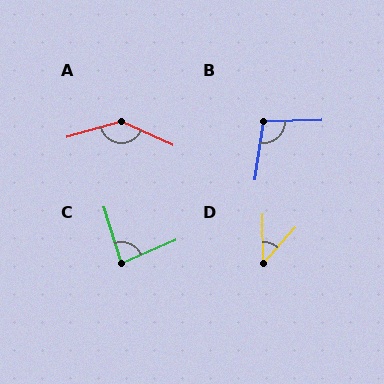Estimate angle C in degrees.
Approximately 84 degrees.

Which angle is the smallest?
D, at approximately 43 degrees.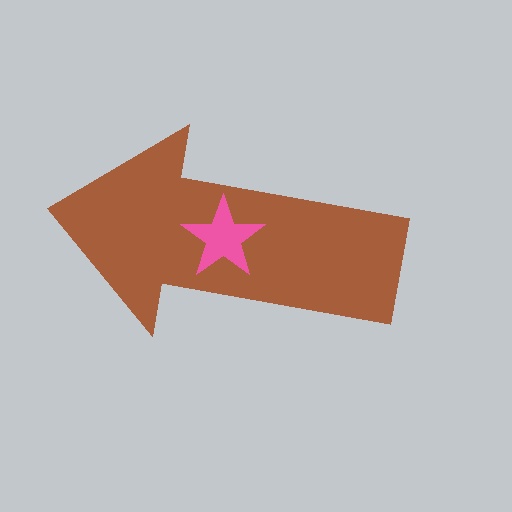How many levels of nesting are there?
2.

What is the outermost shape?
The brown arrow.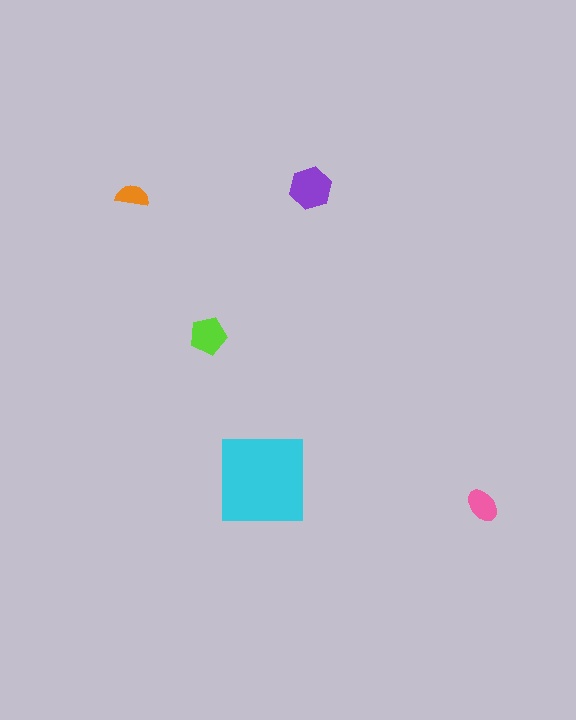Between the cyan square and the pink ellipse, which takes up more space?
The cyan square.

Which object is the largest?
The cyan square.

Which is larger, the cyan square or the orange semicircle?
The cyan square.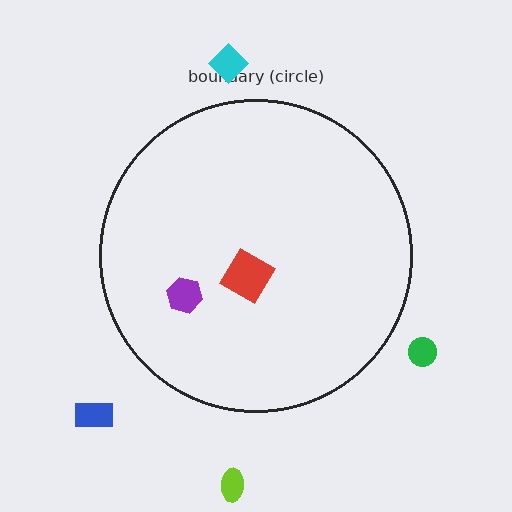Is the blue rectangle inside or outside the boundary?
Outside.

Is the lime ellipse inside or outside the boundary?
Outside.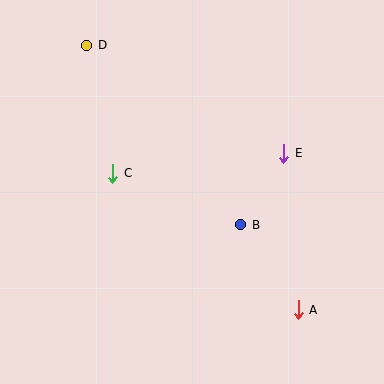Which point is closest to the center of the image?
Point B at (241, 225) is closest to the center.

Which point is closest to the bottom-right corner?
Point A is closest to the bottom-right corner.